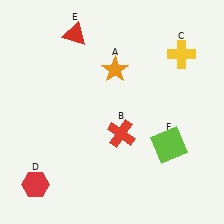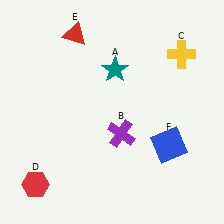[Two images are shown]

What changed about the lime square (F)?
In Image 1, F is lime. In Image 2, it changed to blue.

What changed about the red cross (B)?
In Image 1, B is red. In Image 2, it changed to purple.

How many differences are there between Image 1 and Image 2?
There are 3 differences between the two images.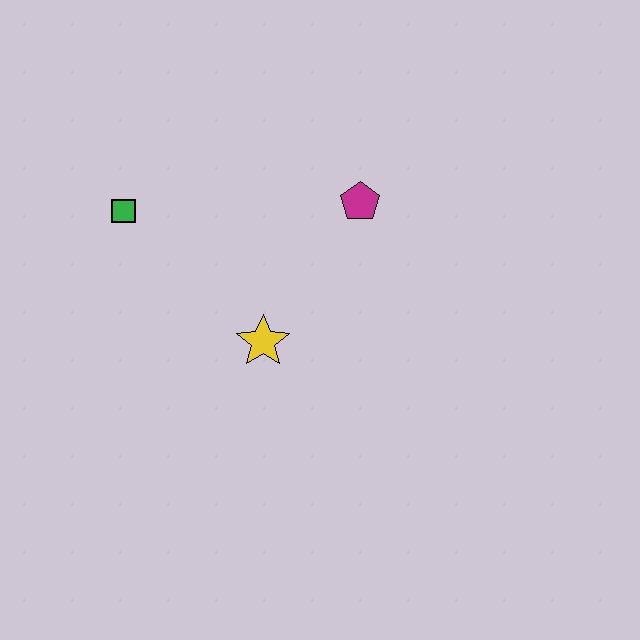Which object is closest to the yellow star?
The magenta pentagon is closest to the yellow star.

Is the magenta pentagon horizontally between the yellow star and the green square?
No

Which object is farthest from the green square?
The magenta pentagon is farthest from the green square.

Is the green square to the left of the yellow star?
Yes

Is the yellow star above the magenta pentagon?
No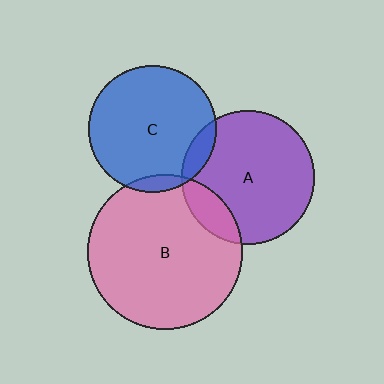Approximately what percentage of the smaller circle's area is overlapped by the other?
Approximately 15%.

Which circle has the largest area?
Circle B (pink).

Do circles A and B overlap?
Yes.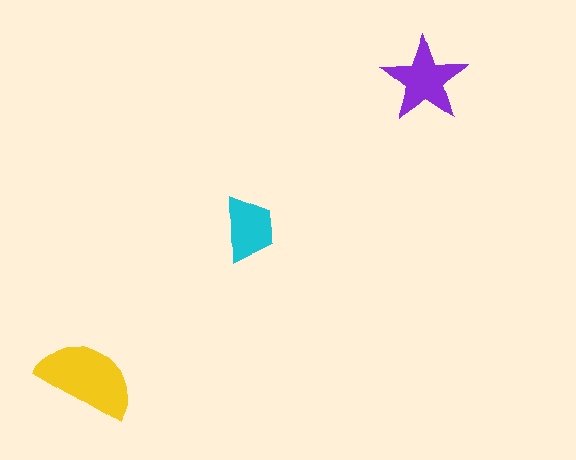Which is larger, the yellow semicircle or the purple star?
The yellow semicircle.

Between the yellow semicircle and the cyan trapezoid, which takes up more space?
The yellow semicircle.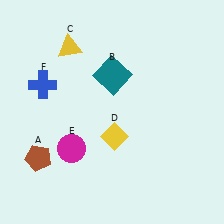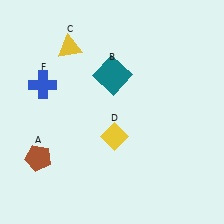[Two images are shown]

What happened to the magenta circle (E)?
The magenta circle (E) was removed in Image 2. It was in the bottom-left area of Image 1.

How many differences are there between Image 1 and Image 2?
There is 1 difference between the two images.